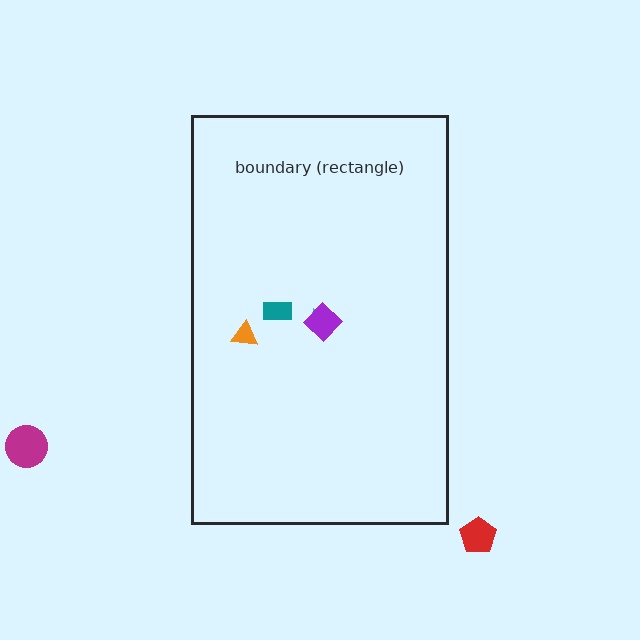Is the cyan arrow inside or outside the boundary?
Inside.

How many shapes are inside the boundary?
4 inside, 2 outside.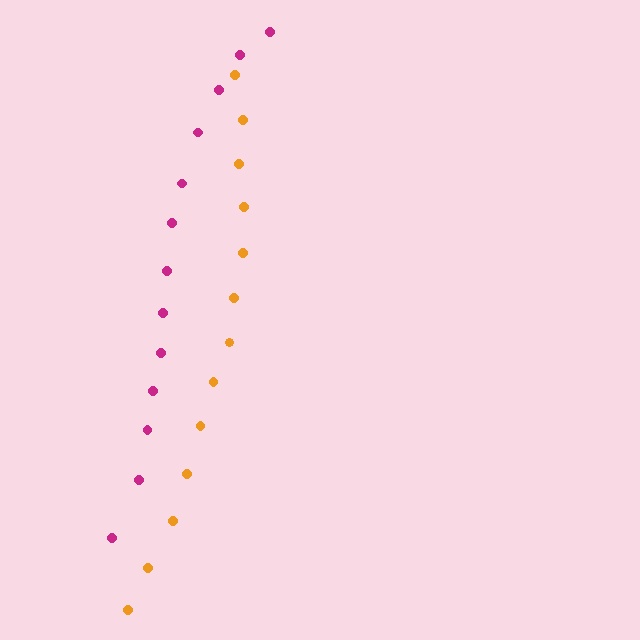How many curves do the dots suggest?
There are 2 distinct paths.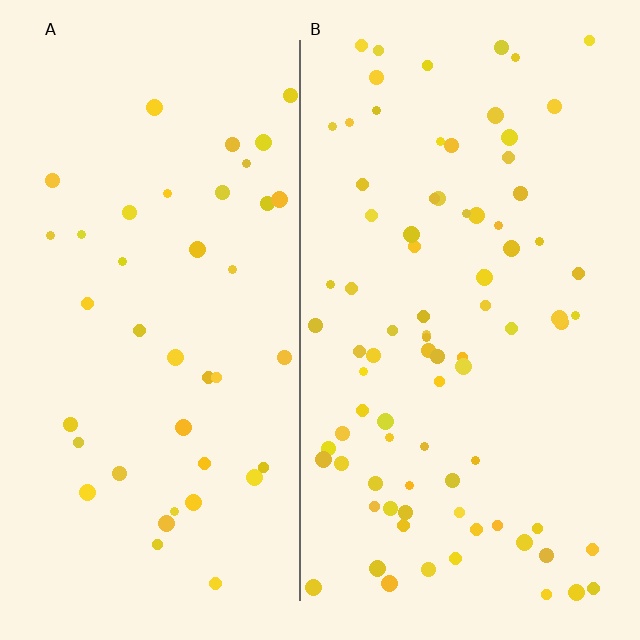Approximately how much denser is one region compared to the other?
Approximately 2.0× — region B over region A.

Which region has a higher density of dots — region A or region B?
B (the right).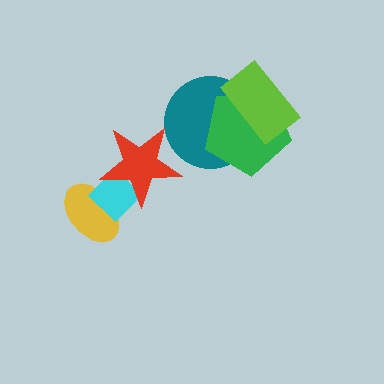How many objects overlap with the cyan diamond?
2 objects overlap with the cyan diamond.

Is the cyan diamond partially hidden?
Yes, it is partially covered by another shape.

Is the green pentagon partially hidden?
Yes, it is partially covered by another shape.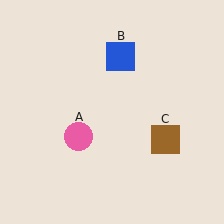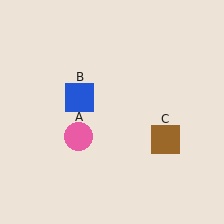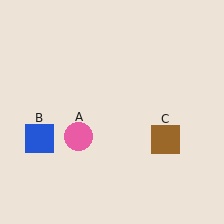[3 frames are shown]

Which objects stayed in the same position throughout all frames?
Pink circle (object A) and brown square (object C) remained stationary.